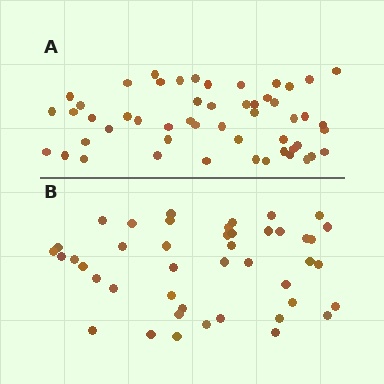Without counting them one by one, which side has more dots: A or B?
Region A (the top region) has more dots.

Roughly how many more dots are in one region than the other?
Region A has roughly 8 or so more dots than region B.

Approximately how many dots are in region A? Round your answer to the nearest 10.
About 50 dots. (The exact count is 52, which rounds to 50.)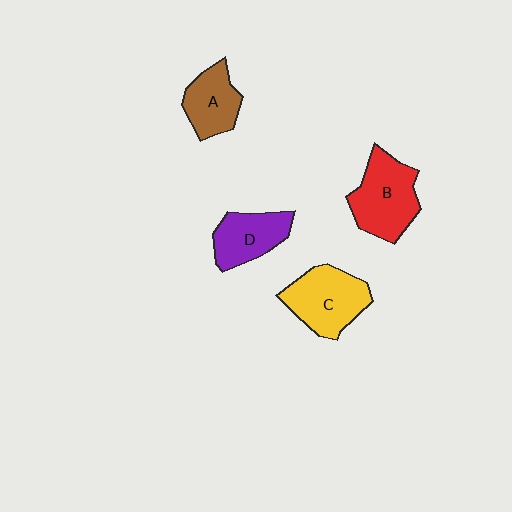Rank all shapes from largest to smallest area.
From largest to smallest: B (red), C (yellow), D (purple), A (brown).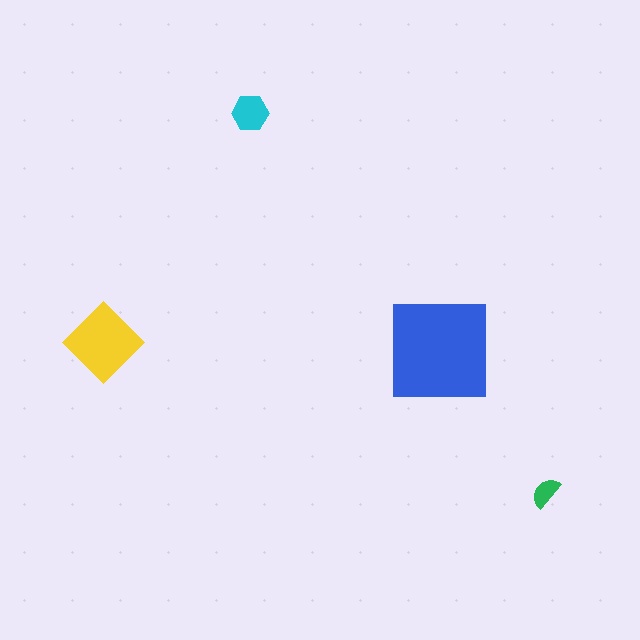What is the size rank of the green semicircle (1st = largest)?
4th.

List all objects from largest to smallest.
The blue square, the yellow diamond, the cyan hexagon, the green semicircle.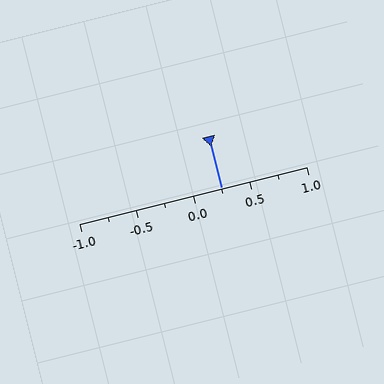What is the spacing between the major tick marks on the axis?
The major ticks are spaced 0.5 apart.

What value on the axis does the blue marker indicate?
The marker indicates approximately 0.25.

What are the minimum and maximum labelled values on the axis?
The axis runs from -1.0 to 1.0.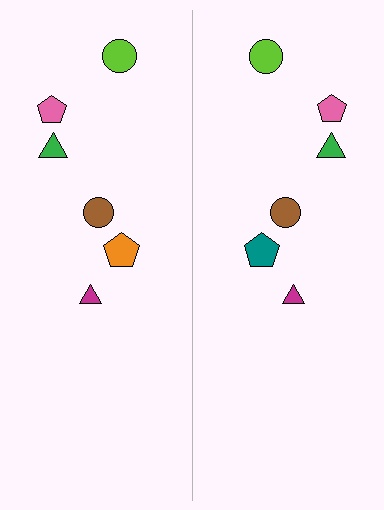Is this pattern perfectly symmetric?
No, the pattern is not perfectly symmetric. The teal pentagon on the right side breaks the symmetry — its mirror counterpart is orange.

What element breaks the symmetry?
The teal pentagon on the right side breaks the symmetry — its mirror counterpart is orange.